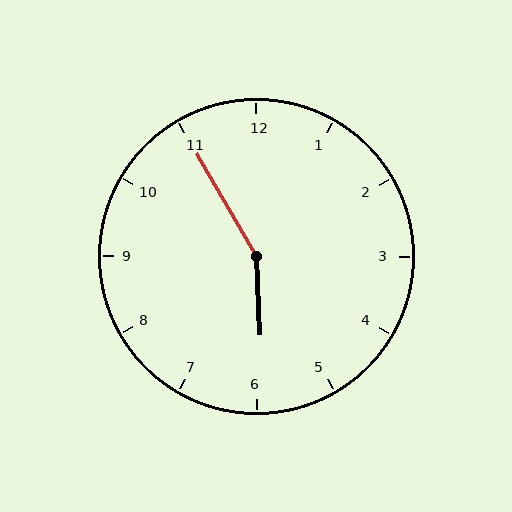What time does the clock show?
5:55.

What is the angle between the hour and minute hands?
Approximately 152 degrees.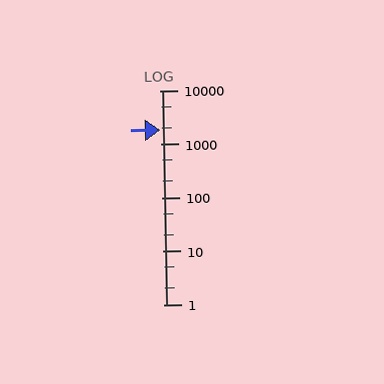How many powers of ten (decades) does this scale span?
The scale spans 4 decades, from 1 to 10000.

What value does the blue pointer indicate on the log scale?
The pointer indicates approximately 1800.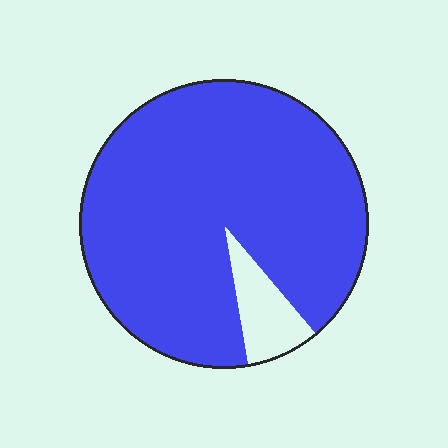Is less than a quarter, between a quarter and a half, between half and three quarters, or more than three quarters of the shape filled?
More than three quarters.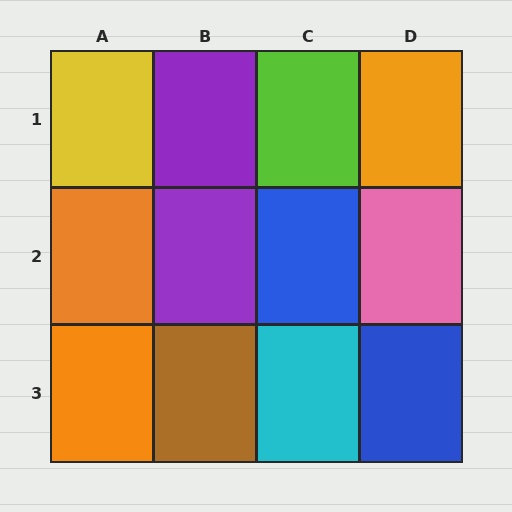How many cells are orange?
3 cells are orange.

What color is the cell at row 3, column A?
Orange.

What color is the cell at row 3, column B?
Brown.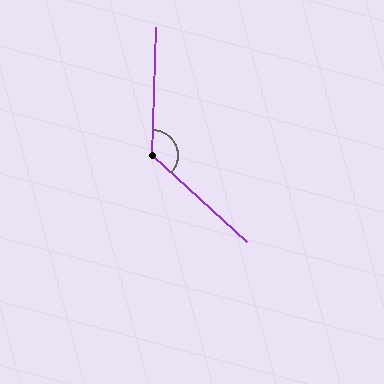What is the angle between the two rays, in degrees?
Approximately 131 degrees.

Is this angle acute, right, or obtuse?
It is obtuse.